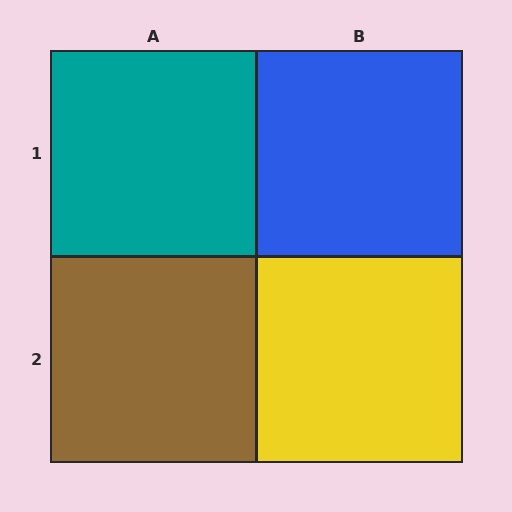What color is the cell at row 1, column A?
Teal.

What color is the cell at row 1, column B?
Blue.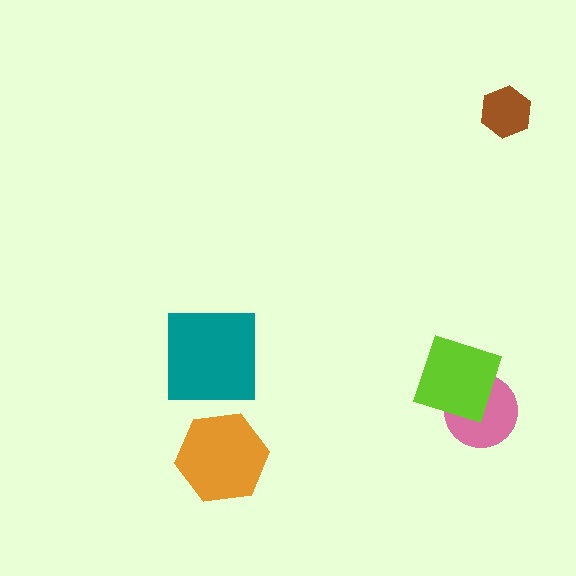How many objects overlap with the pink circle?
1 object overlaps with the pink circle.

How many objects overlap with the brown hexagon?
0 objects overlap with the brown hexagon.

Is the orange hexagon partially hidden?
No, no other shape covers it.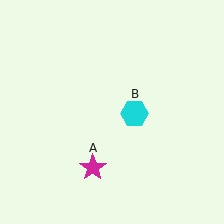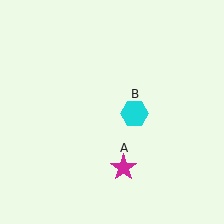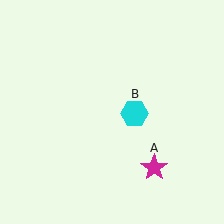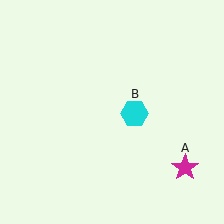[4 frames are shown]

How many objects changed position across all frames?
1 object changed position: magenta star (object A).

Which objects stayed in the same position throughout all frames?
Cyan hexagon (object B) remained stationary.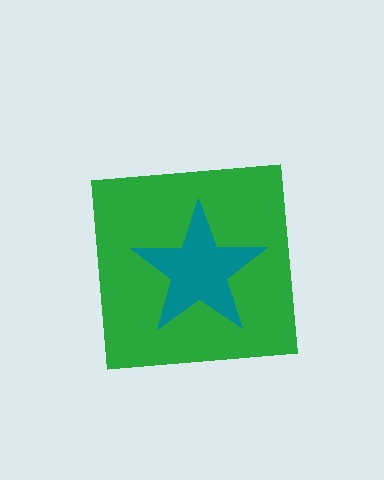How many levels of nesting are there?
2.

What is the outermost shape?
The green square.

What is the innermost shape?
The teal star.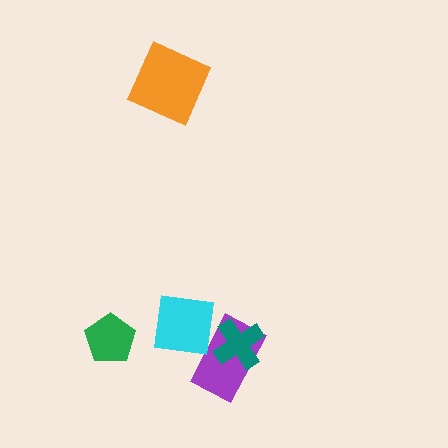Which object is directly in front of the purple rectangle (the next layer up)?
The cyan square is directly in front of the purple rectangle.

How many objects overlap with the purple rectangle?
2 objects overlap with the purple rectangle.